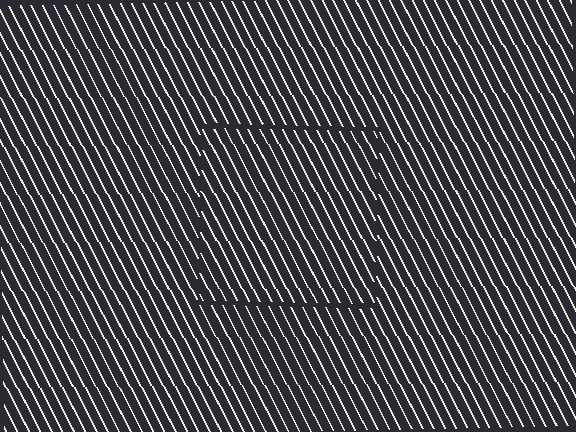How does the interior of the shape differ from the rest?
The interior of the shape contains the same grating, shifted by half a period — the contour is defined by the phase discontinuity where line-ends from the inner and outer gratings abut.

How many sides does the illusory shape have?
4 sides — the line-ends trace a square.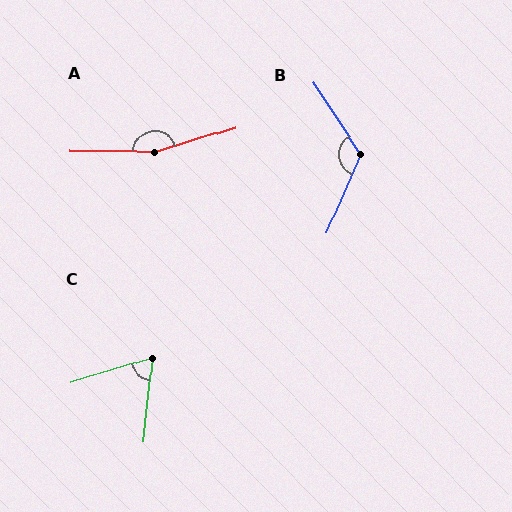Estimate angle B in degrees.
Approximately 123 degrees.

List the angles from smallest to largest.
C (67°), B (123°), A (162°).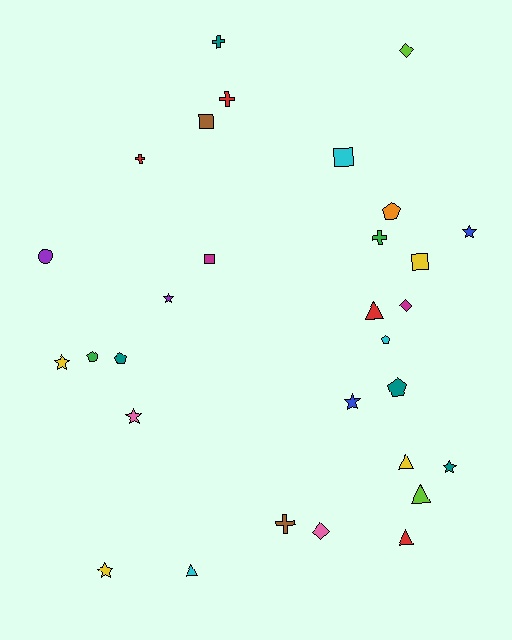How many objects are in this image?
There are 30 objects.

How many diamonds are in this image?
There are 3 diamonds.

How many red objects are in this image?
There are 4 red objects.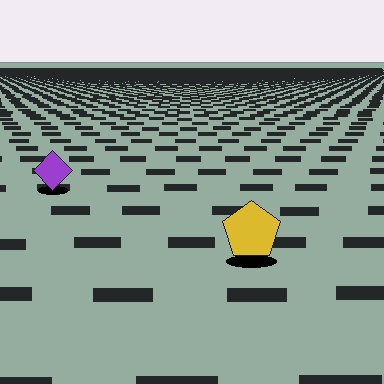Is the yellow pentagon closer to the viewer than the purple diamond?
Yes. The yellow pentagon is closer — you can tell from the texture gradient: the ground texture is coarser near it.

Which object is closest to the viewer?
The yellow pentagon is closest. The texture marks near it are larger and more spread out.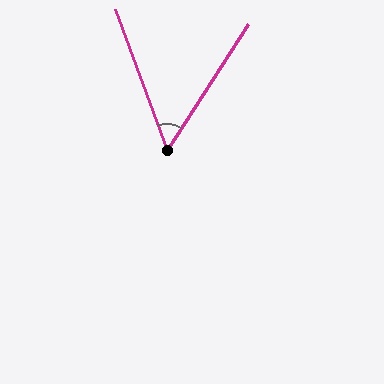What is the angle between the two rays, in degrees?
Approximately 53 degrees.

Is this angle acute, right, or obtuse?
It is acute.